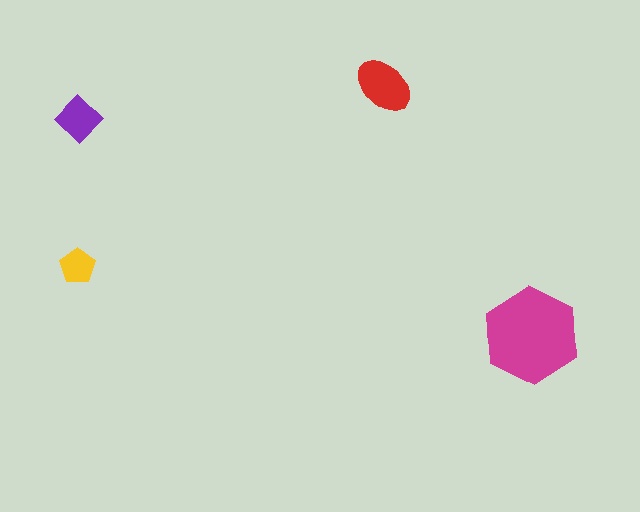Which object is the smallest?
The yellow pentagon.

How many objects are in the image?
There are 4 objects in the image.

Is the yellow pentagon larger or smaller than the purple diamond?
Smaller.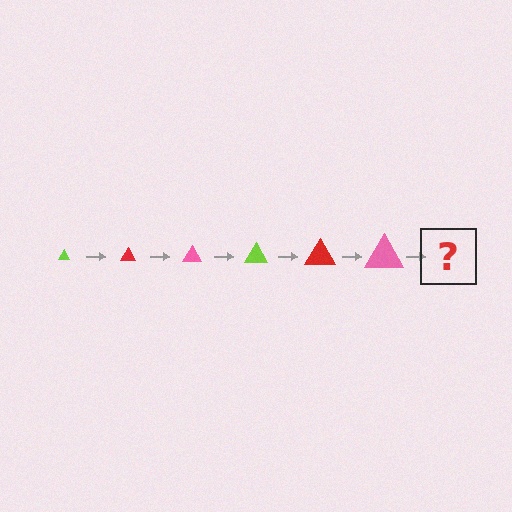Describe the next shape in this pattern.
It should be a lime triangle, larger than the previous one.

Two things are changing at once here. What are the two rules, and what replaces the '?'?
The two rules are that the triangle grows larger each step and the color cycles through lime, red, and pink. The '?' should be a lime triangle, larger than the previous one.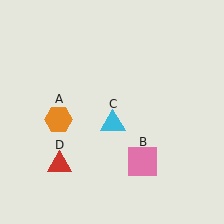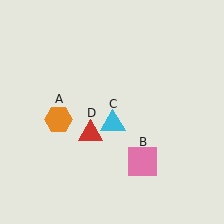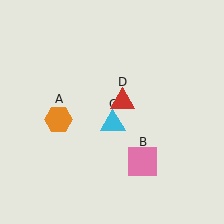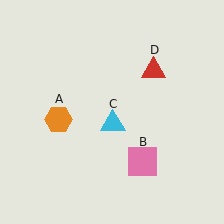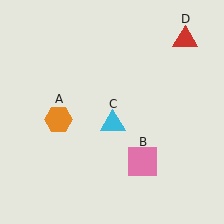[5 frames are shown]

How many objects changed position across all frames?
1 object changed position: red triangle (object D).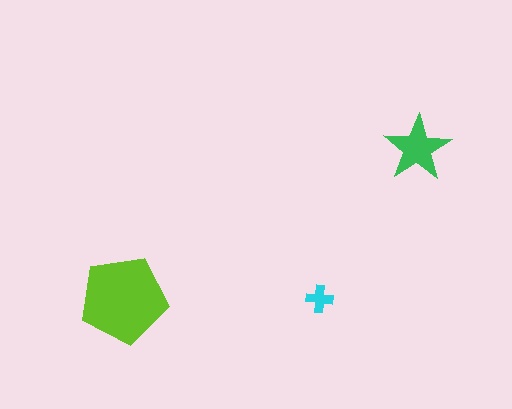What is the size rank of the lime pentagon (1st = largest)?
1st.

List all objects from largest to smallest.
The lime pentagon, the green star, the cyan cross.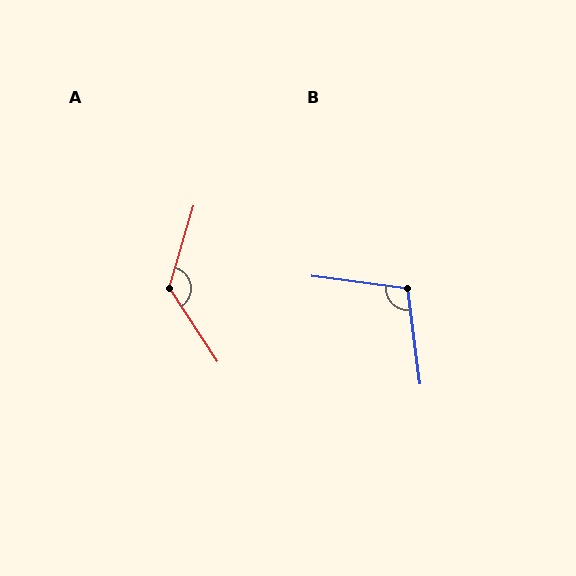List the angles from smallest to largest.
B (105°), A (130°).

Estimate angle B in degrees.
Approximately 105 degrees.